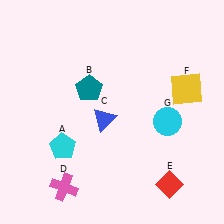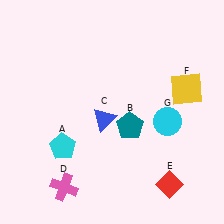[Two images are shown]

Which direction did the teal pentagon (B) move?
The teal pentagon (B) moved right.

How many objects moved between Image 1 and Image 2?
1 object moved between the two images.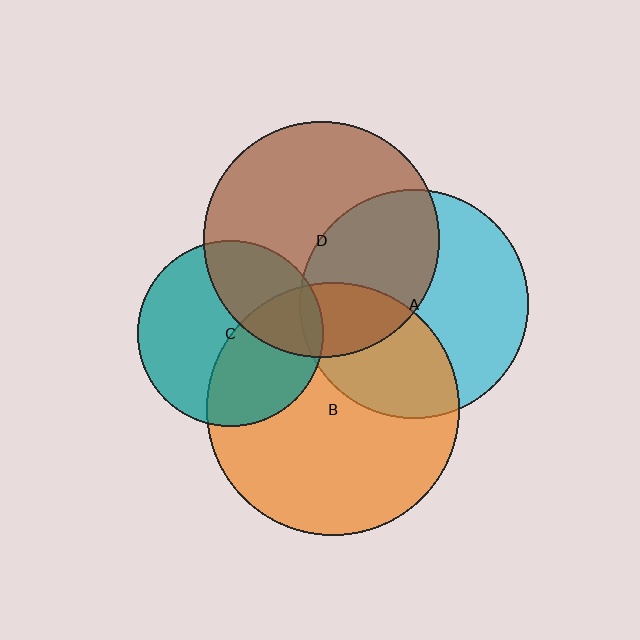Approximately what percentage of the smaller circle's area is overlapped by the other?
Approximately 35%.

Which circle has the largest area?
Circle B (orange).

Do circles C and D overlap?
Yes.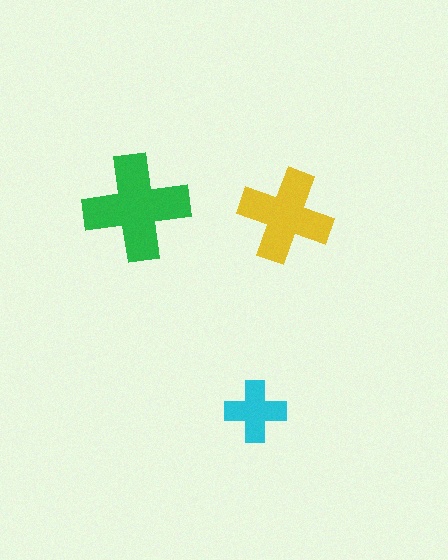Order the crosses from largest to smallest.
the green one, the yellow one, the cyan one.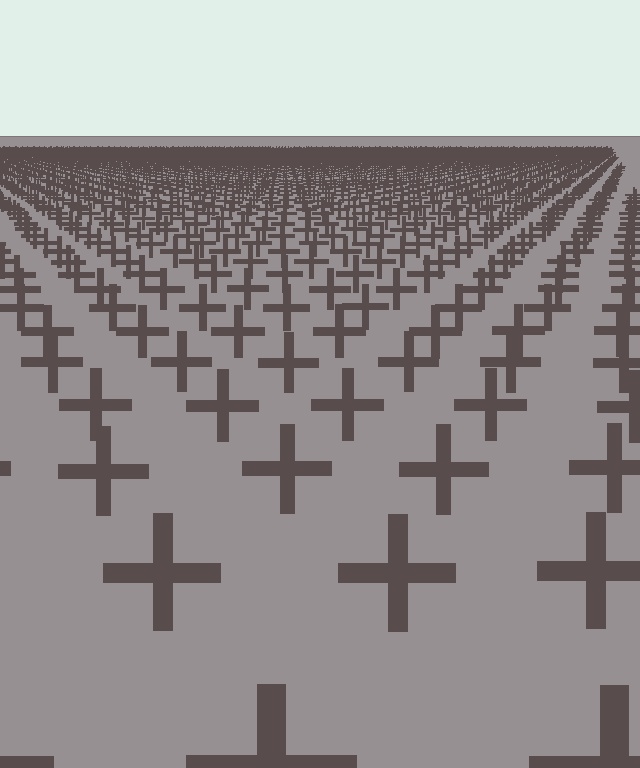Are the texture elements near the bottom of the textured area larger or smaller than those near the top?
Larger. Near the bottom, elements are closer to the viewer and appear at a bigger on-screen size.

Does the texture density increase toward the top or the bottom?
Density increases toward the top.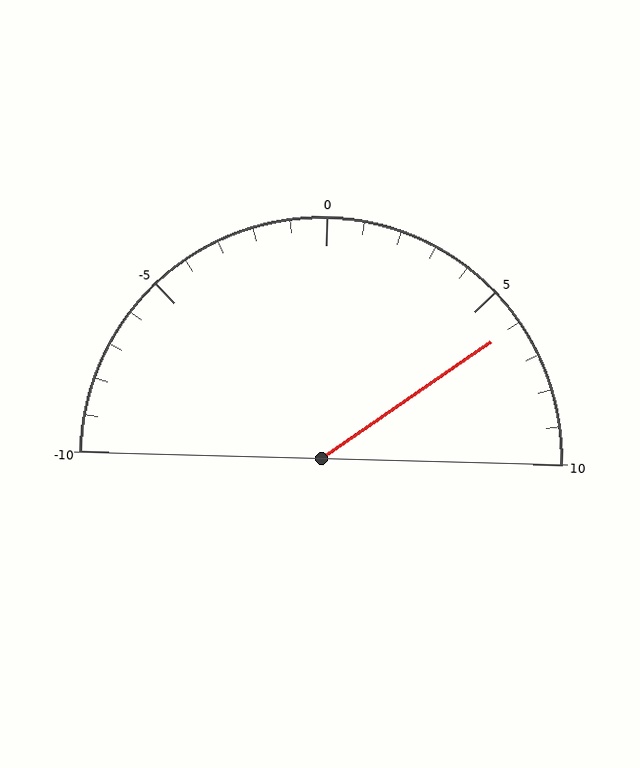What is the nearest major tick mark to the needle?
The nearest major tick mark is 5.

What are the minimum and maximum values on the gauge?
The gauge ranges from -10 to 10.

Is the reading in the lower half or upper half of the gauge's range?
The reading is in the upper half of the range (-10 to 10).